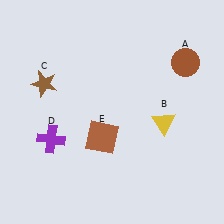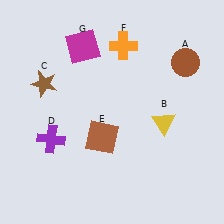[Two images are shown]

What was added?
An orange cross (F), a magenta square (G) were added in Image 2.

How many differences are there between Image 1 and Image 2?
There are 2 differences between the two images.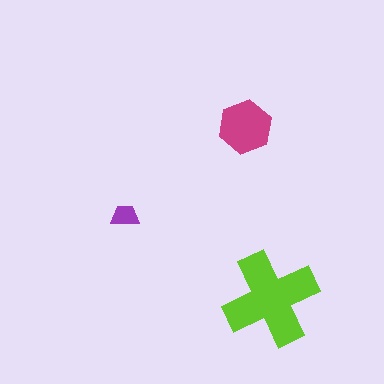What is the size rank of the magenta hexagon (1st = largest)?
2nd.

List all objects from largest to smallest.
The lime cross, the magenta hexagon, the purple trapezoid.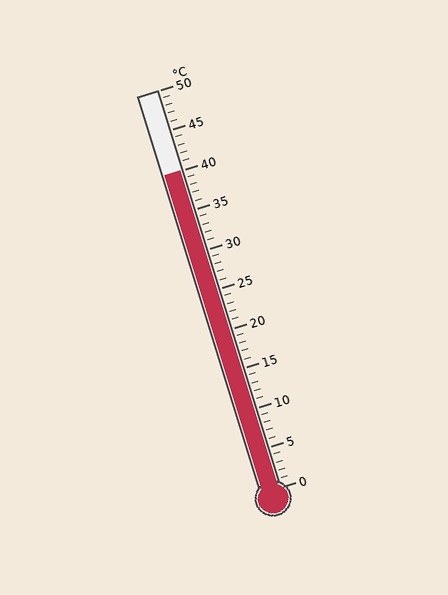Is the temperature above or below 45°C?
The temperature is below 45°C.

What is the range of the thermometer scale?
The thermometer scale ranges from 0°C to 50°C.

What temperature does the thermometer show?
The thermometer shows approximately 40°C.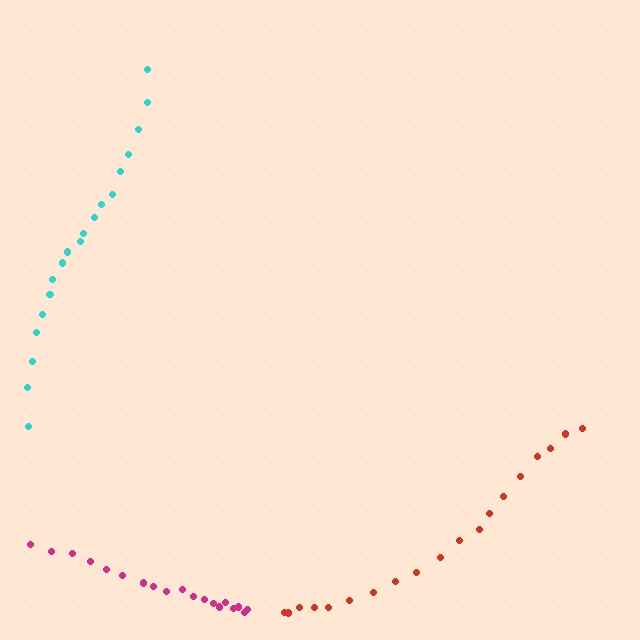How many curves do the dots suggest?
There are 3 distinct paths.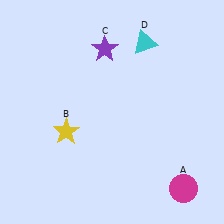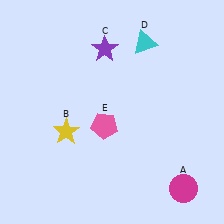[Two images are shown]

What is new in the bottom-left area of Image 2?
A pink pentagon (E) was added in the bottom-left area of Image 2.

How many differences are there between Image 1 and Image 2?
There is 1 difference between the two images.